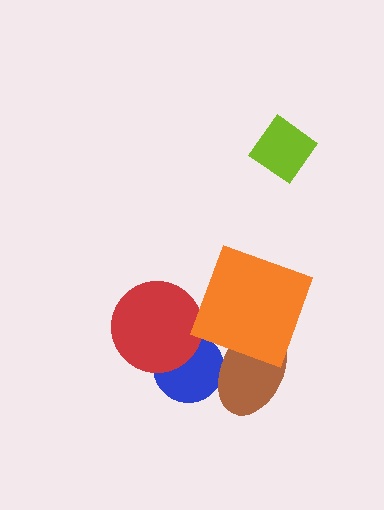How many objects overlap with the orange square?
1 object overlaps with the orange square.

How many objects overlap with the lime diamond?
0 objects overlap with the lime diamond.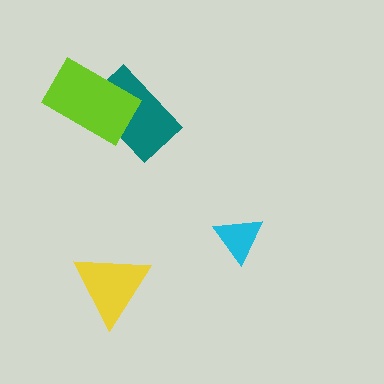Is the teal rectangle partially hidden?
Yes, it is partially covered by another shape.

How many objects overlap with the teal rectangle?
1 object overlaps with the teal rectangle.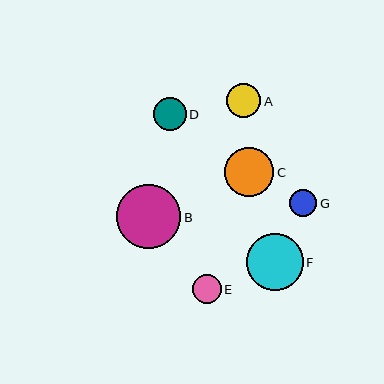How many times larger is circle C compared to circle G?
Circle C is approximately 1.8 times the size of circle G.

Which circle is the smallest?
Circle G is the smallest with a size of approximately 27 pixels.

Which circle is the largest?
Circle B is the largest with a size of approximately 64 pixels.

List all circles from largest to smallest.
From largest to smallest: B, F, C, A, D, E, G.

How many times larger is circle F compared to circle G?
Circle F is approximately 2.1 times the size of circle G.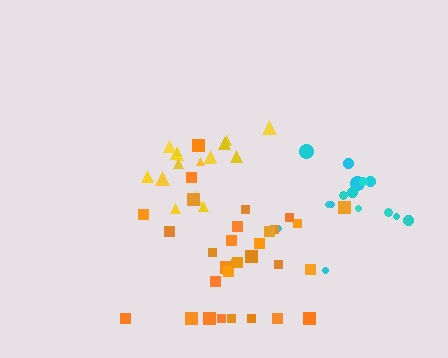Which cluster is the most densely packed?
Yellow.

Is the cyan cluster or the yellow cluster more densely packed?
Yellow.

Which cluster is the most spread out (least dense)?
Orange.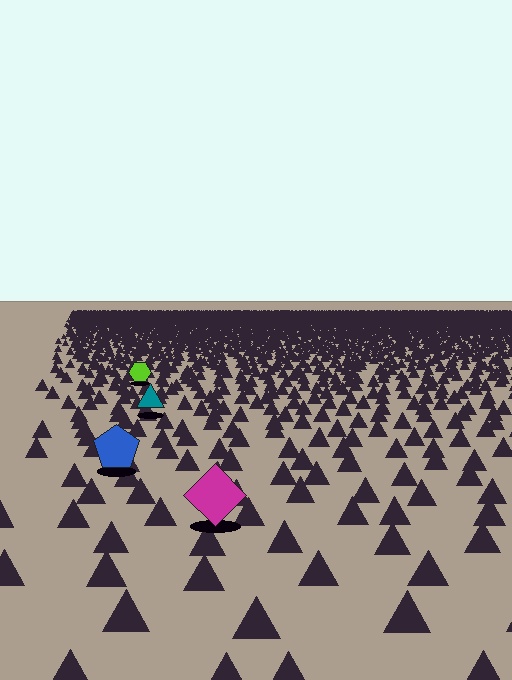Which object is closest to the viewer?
The magenta diamond is closest. The texture marks near it are larger and more spread out.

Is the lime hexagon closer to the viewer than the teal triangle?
No. The teal triangle is closer — you can tell from the texture gradient: the ground texture is coarser near it.